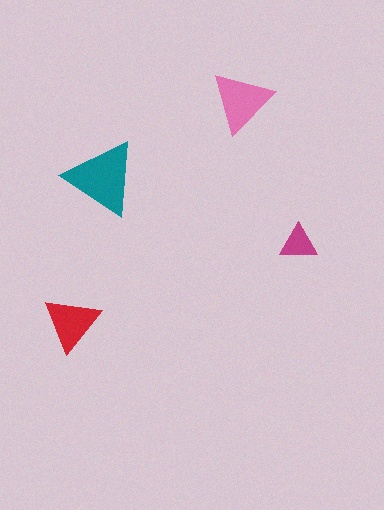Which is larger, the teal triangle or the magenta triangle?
The teal one.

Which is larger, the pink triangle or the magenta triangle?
The pink one.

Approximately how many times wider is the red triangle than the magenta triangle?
About 1.5 times wider.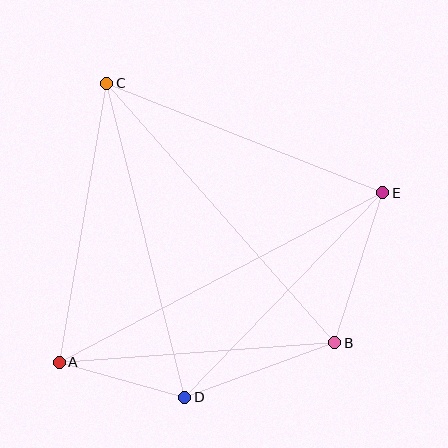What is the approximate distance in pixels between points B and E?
The distance between B and E is approximately 157 pixels.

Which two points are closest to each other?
Points A and D are closest to each other.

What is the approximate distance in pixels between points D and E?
The distance between D and E is approximately 284 pixels.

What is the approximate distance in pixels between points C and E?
The distance between C and E is approximately 297 pixels.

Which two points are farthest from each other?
Points A and E are farthest from each other.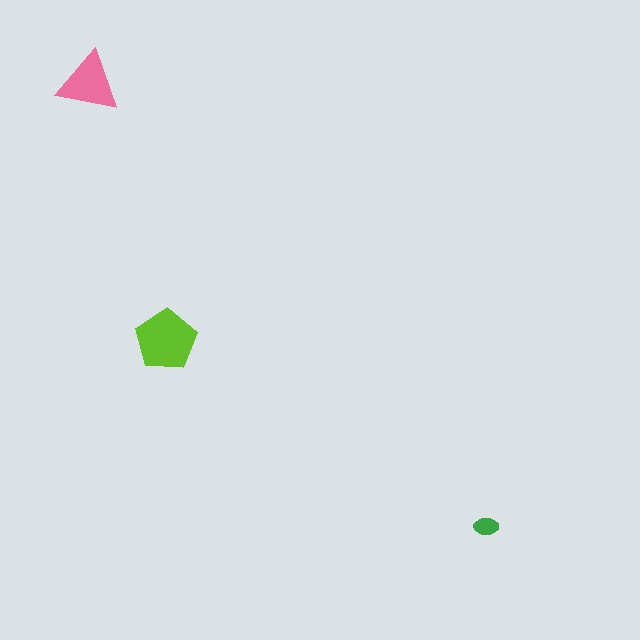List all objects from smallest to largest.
The green ellipse, the pink triangle, the lime pentagon.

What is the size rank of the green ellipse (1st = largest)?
3rd.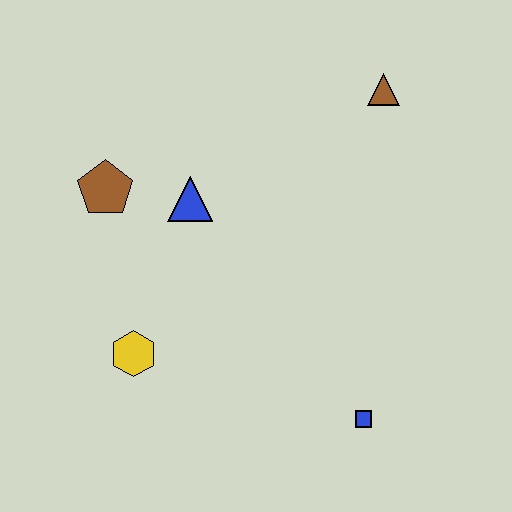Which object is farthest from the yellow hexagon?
The brown triangle is farthest from the yellow hexagon.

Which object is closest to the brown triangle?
The blue triangle is closest to the brown triangle.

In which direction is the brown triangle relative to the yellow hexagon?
The brown triangle is above the yellow hexagon.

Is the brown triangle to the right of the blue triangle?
Yes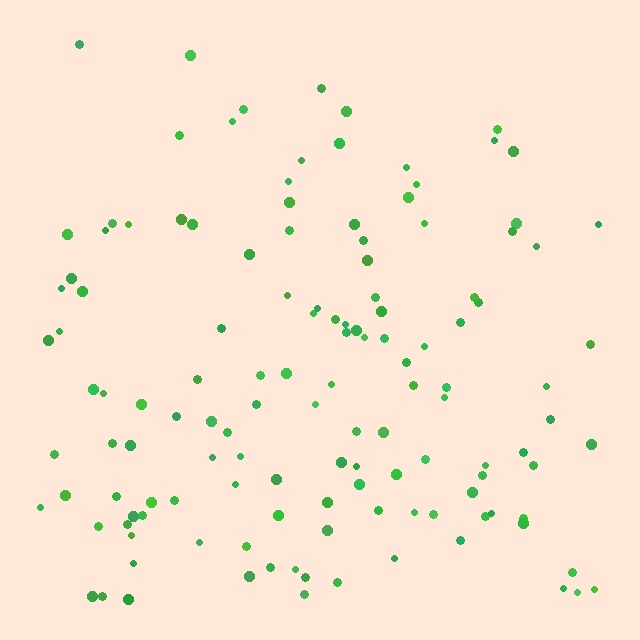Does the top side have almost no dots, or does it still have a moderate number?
Still a moderate number, just noticeably fewer than the bottom.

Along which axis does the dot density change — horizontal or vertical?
Vertical.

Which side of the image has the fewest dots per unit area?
The top.